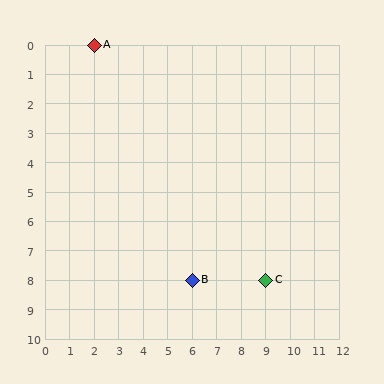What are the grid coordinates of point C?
Point C is at grid coordinates (9, 8).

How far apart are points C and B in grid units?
Points C and B are 3 columns apart.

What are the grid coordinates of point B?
Point B is at grid coordinates (6, 8).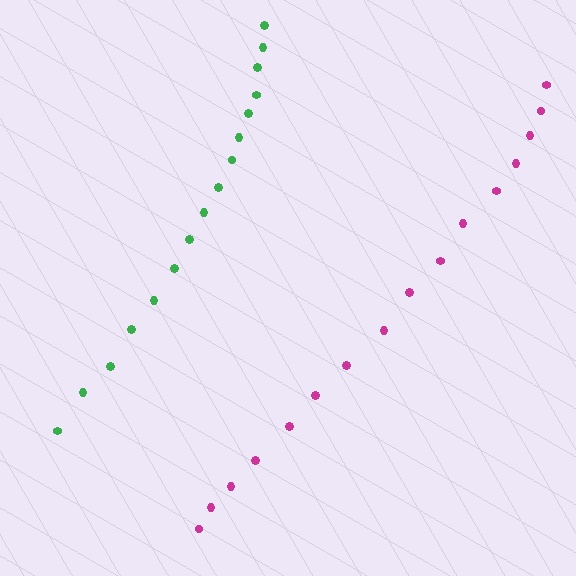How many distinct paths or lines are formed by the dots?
There are 2 distinct paths.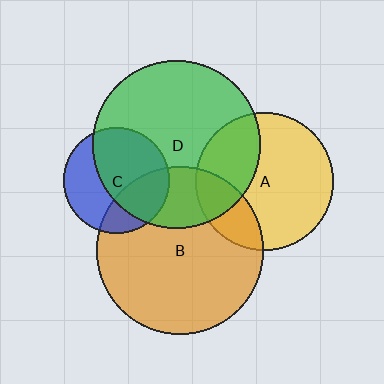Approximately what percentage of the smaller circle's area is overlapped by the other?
Approximately 60%.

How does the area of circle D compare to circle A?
Approximately 1.5 times.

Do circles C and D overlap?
Yes.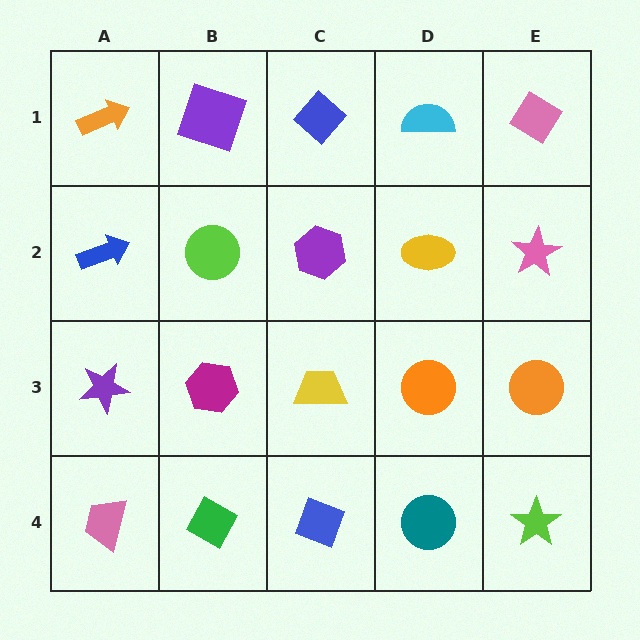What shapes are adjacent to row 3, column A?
A blue arrow (row 2, column A), a pink trapezoid (row 4, column A), a magenta hexagon (row 3, column B).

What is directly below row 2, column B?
A magenta hexagon.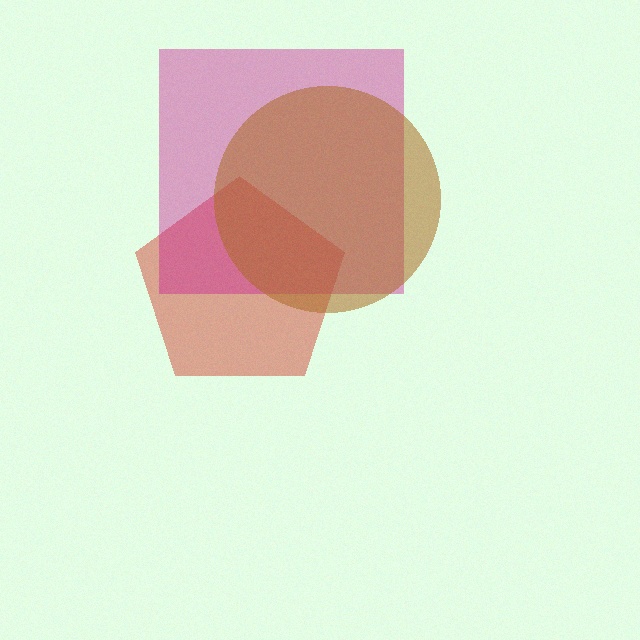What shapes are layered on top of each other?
The layered shapes are: a red pentagon, a magenta square, a brown circle.